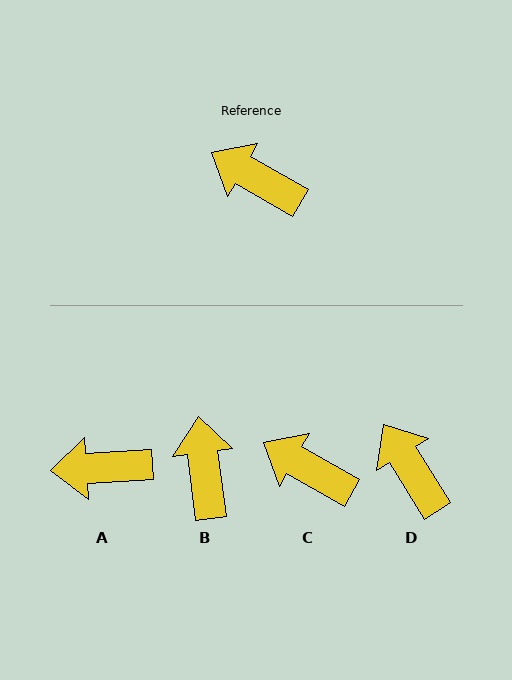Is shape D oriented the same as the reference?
No, it is off by about 29 degrees.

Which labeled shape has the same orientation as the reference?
C.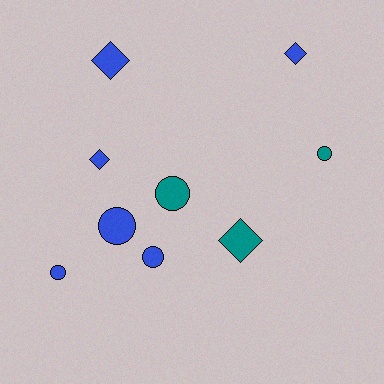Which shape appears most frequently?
Circle, with 5 objects.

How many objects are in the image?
There are 9 objects.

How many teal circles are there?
There are 2 teal circles.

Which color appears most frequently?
Blue, with 6 objects.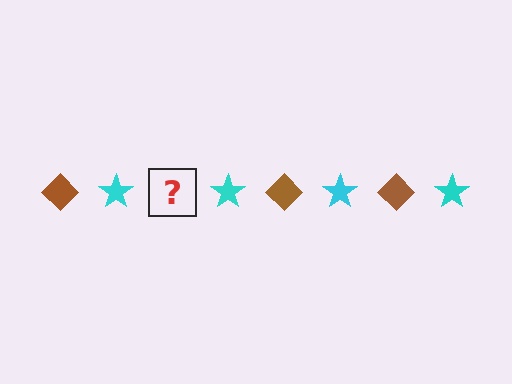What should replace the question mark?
The question mark should be replaced with a brown diamond.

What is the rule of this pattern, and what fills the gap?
The rule is that the pattern alternates between brown diamond and cyan star. The gap should be filled with a brown diamond.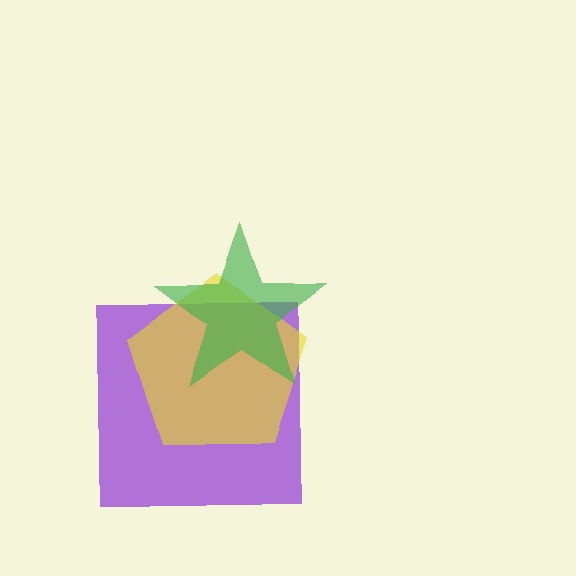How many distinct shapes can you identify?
There are 3 distinct shapes: a purple square, a yellow pentagon, a green star.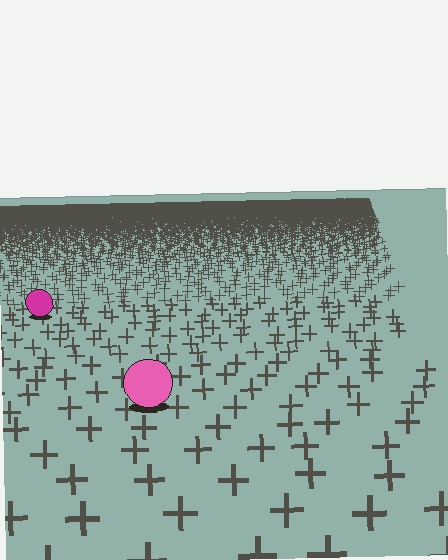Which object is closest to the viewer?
The pink circle is closest. The texture marks near it are larger and more spread out.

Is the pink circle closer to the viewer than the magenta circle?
Yes. The pink circle is closer — you can tell from the texture gradient: the ground texture is coarser near it.